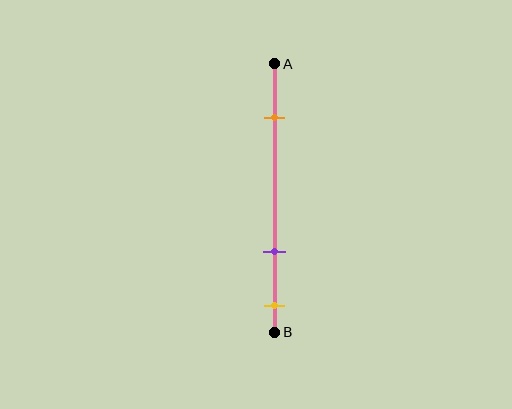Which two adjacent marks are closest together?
The purple and yellow marks are the closest adjacent pair.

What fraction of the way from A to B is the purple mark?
The purple mark is approximately 70% (0.7) of the way from A to B.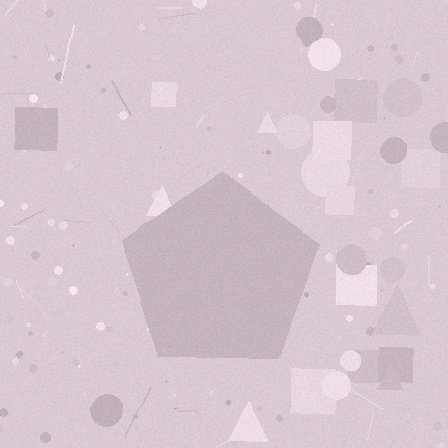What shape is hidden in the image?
A pentagon is hidden in the image.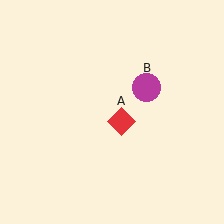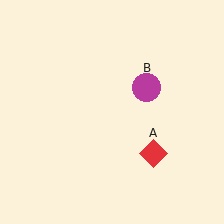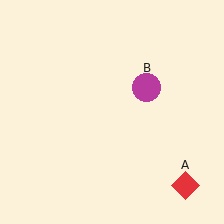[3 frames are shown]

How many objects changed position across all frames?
1 object changed position: red diamond (object A).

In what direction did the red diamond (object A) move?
The red diamond (object A) moved down and to the right.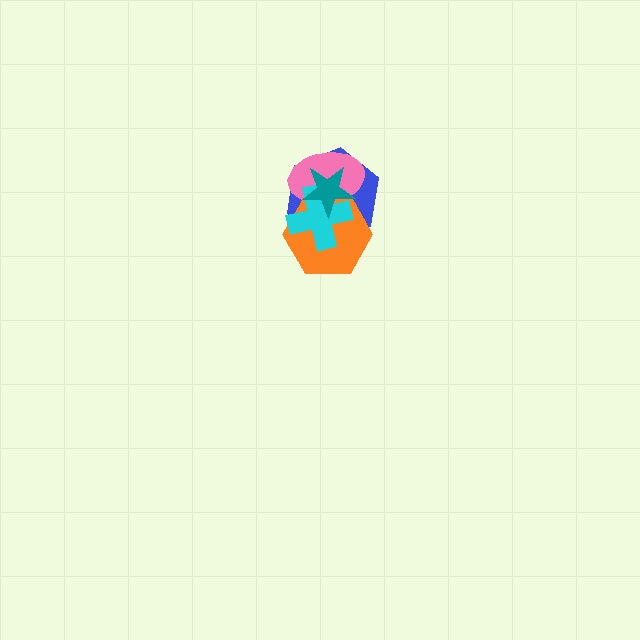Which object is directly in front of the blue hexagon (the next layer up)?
The pink ellipse is directly in front of the blue hexagon.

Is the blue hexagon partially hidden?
Yes, it is partially covered by another shape.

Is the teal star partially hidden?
No, no other shape covers it.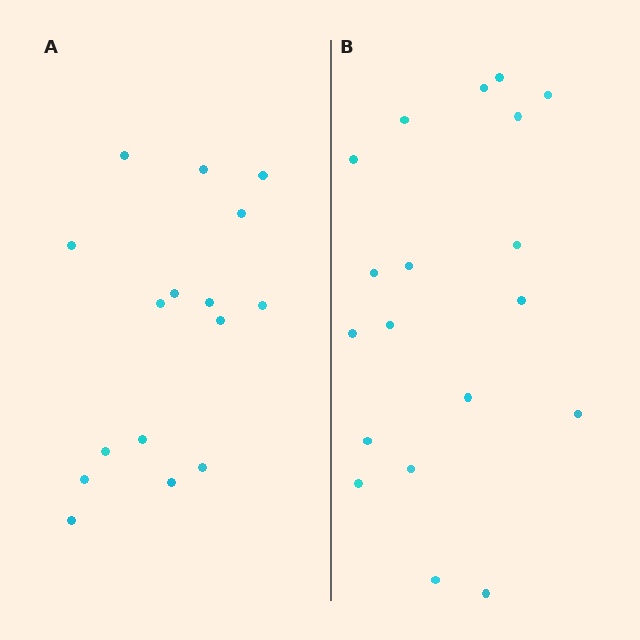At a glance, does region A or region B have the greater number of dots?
Region B (the right region) has more dots.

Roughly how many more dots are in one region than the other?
Region B has just a few more — roughly 2 or 3 more dots than region A.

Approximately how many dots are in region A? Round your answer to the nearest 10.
About 20 dots. (The exact count is 16, which rounds to 20.)